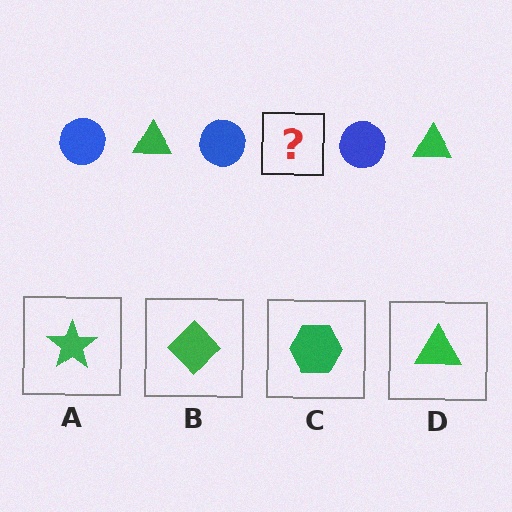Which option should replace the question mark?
Option D.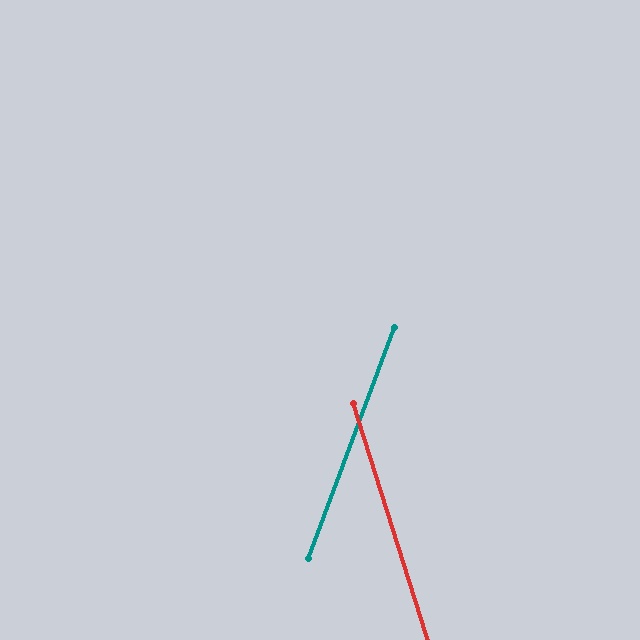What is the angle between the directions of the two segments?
Approximately 38 degrees.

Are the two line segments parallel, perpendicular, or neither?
Neither parallel nor perpendicular — they differ by about 38°.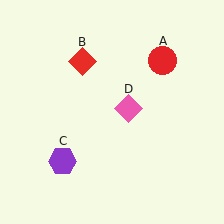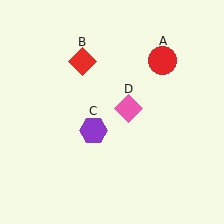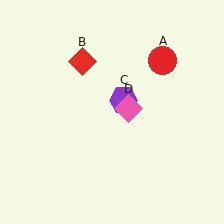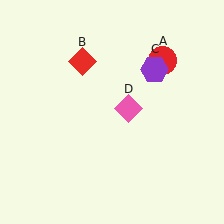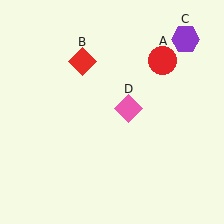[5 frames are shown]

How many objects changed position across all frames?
1 object changed position: purple hexagon (object C).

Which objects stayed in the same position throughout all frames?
Red circle (object A) and red diamond (object B) and pink diamond (object D) remained stationary.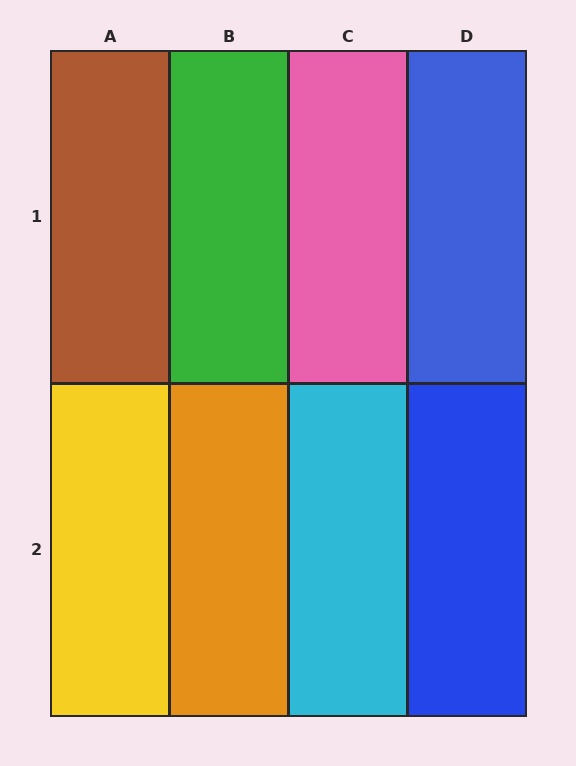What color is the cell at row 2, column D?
Blue.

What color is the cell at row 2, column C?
Cyan.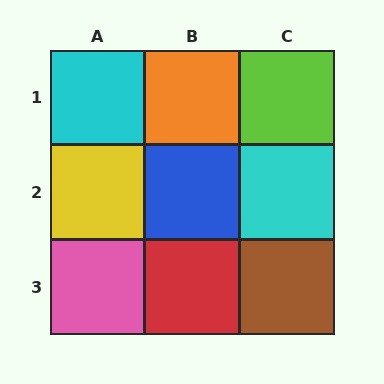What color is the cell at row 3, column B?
Red.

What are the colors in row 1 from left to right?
Cyan, orange, lime.